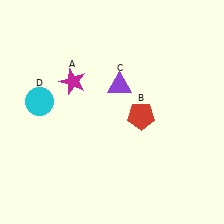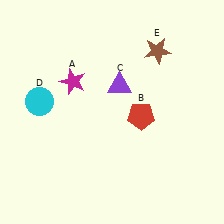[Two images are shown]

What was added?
A brown star (E) was added in Image 2.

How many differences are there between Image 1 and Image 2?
There is 1 difference between the two images.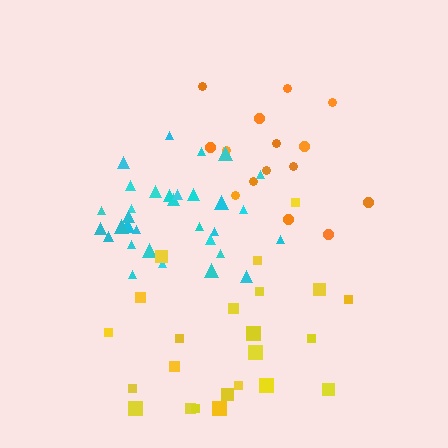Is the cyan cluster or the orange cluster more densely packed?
Cyan.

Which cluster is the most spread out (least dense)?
Yellow.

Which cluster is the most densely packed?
Cyan.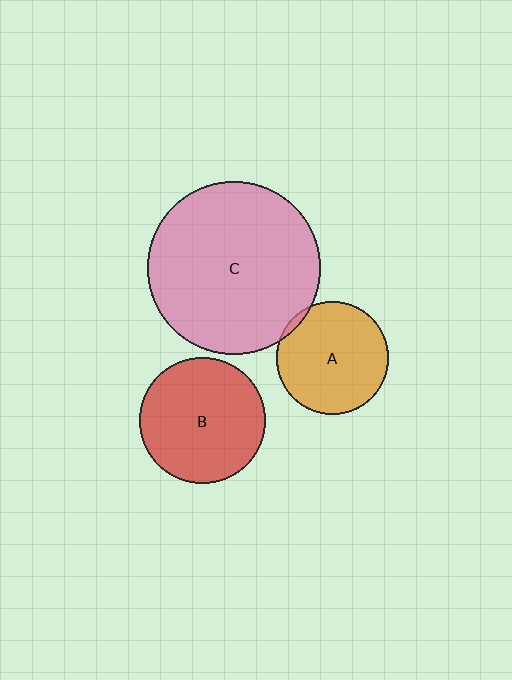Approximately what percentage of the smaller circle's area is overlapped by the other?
Approximately 5%.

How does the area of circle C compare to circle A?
Approximately 2.4 times.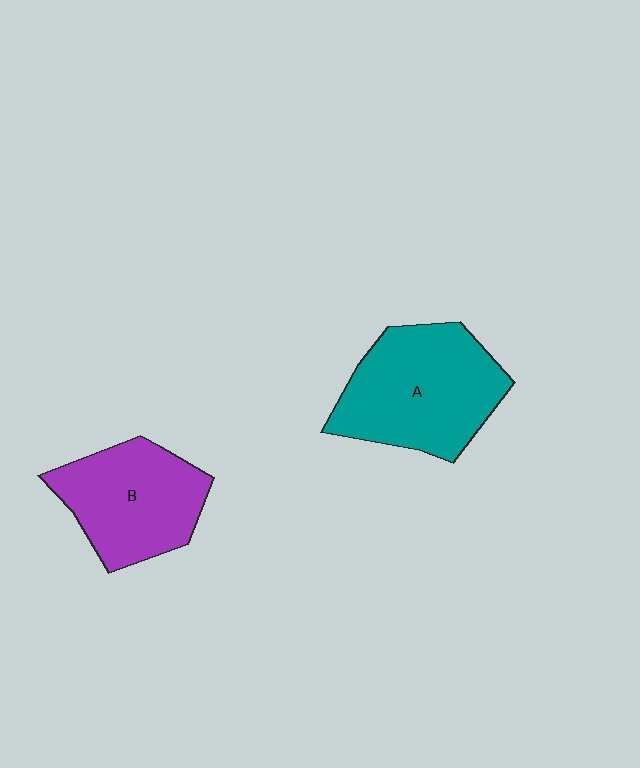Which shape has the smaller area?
Shape B (purple).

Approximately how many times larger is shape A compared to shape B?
Approximately 1.2 times.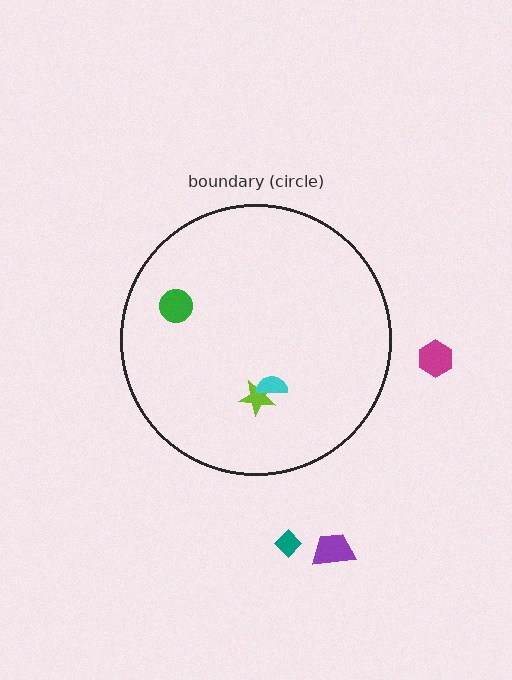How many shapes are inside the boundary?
3 inside, 3 outside.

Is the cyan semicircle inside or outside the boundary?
Inside.